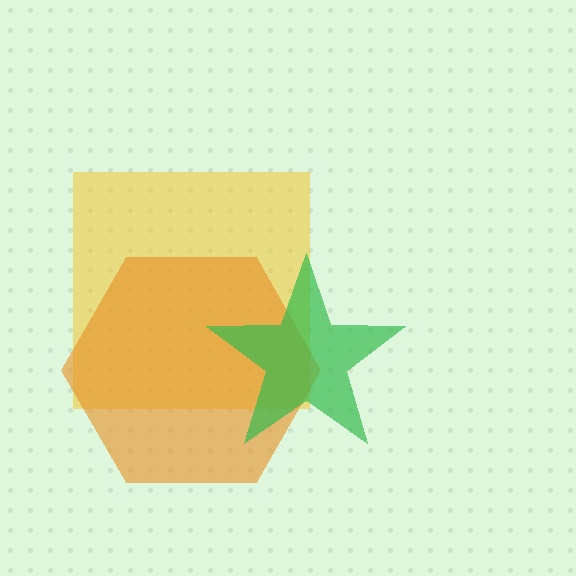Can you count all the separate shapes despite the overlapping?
Yes, there are 3 separate shapes.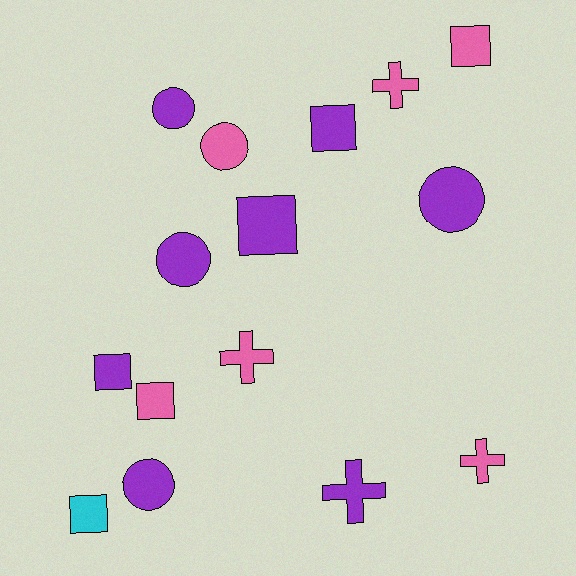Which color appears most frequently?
Purple, with 8 objects.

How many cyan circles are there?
There are no cyan circles.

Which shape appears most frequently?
Square, with 6 objects.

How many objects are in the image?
There are 15 objects.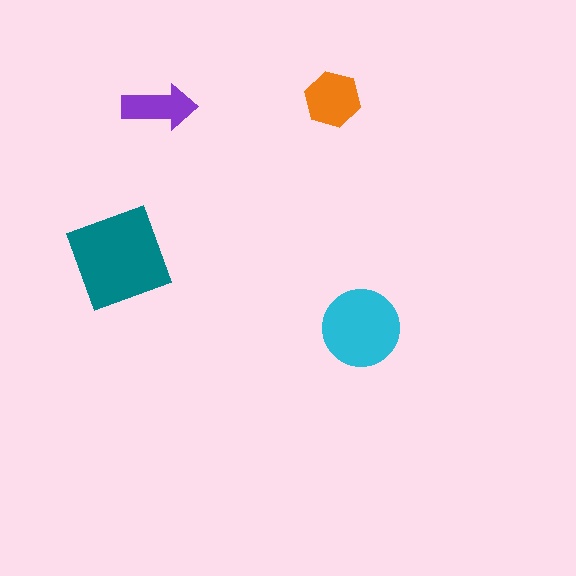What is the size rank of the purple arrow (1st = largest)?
4th.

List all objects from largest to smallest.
The teal diamond, the cyan circle, the orange hexagon, the purple arrow.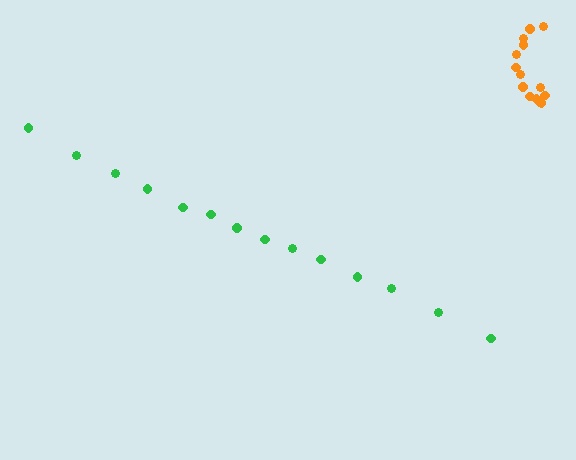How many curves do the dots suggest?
There are 2 distinct paths.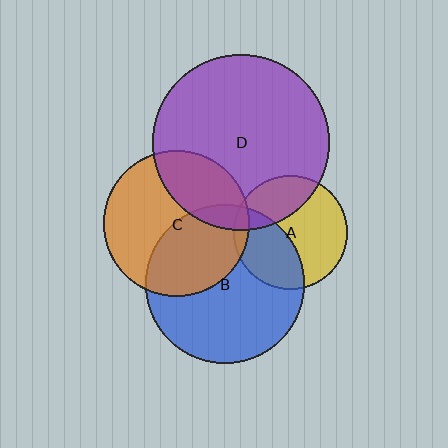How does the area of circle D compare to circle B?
Approximately 1.2 times.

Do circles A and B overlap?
Yes.